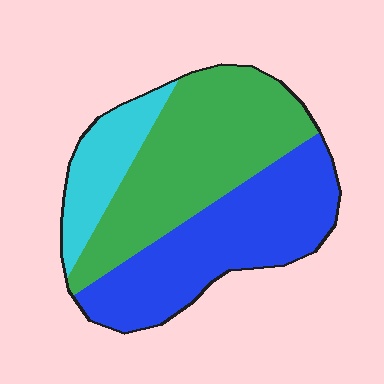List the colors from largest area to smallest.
From largest to smallest: green, blue, cyan.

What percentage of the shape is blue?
Blue takes up between a third and a half of the shape.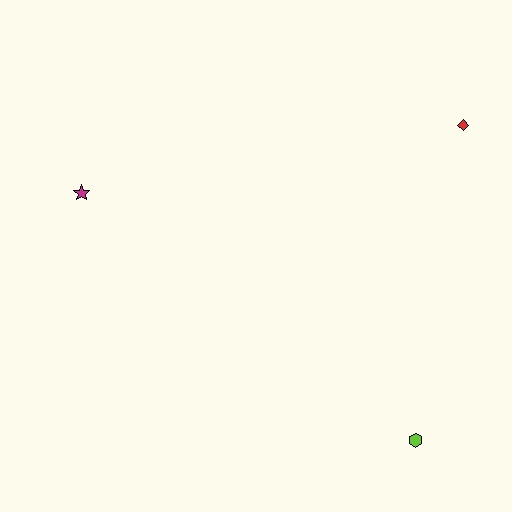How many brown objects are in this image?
There are no brown objects.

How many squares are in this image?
There are no squares.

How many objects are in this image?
There are 3 objects.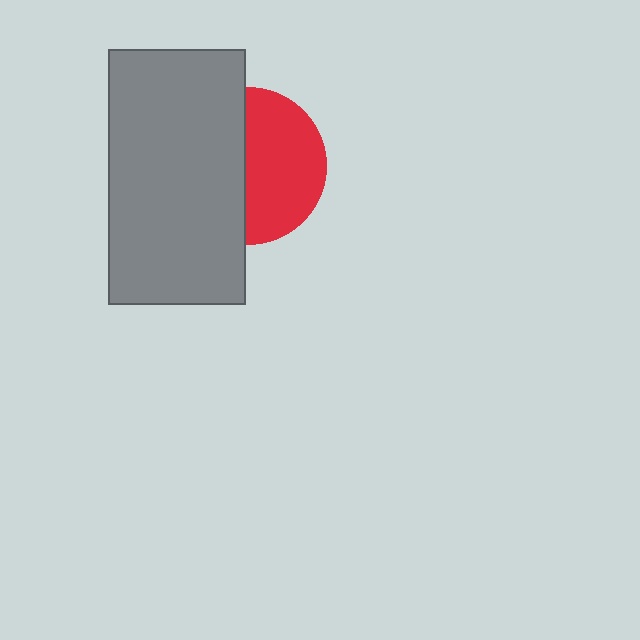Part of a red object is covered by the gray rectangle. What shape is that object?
It is a circle.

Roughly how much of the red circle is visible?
About half of it is visible (roughly 52%).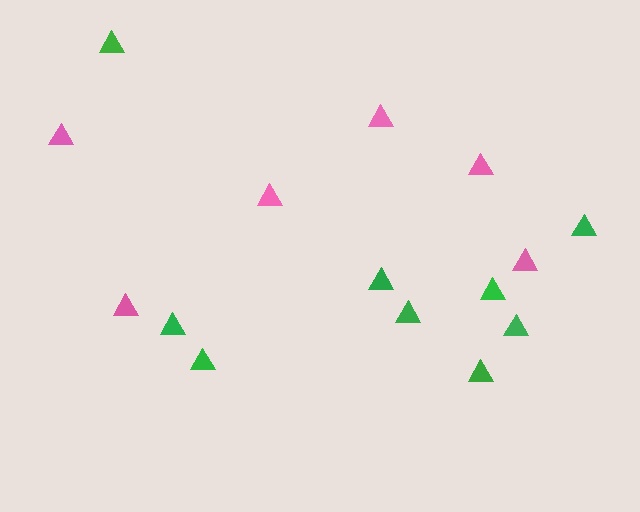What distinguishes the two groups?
There are 2 groups: one group of pink triangles (6) and one group of green triangles (9).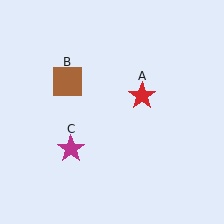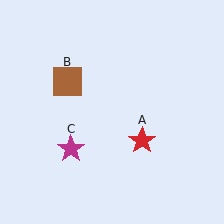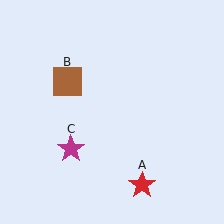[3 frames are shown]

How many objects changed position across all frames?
1 object changed position: red star (object A).